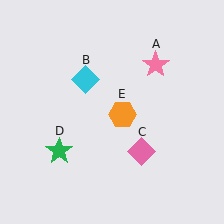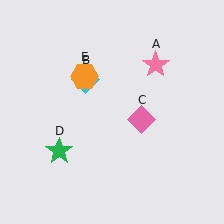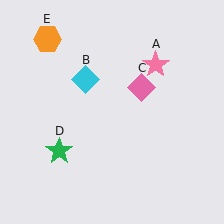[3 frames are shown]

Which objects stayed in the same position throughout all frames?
Pink star (object A) and cyan diamond (object B) and green star (object D) remained stationary.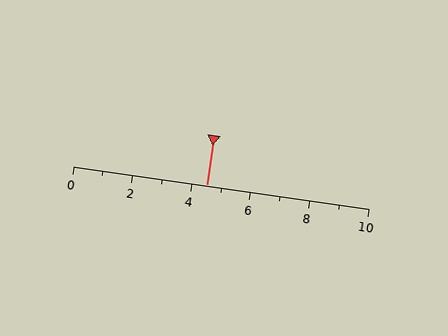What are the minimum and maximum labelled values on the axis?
The axis runs from 0 to 10.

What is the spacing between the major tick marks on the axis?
The major ticks are spaced 2 apart.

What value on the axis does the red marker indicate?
The marker indicates approximately 4.5.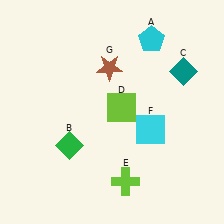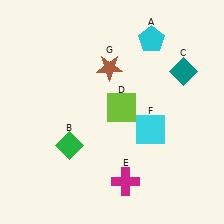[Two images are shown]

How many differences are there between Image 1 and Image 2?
There is 1 difference between the two images.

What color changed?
The cross (E) changed from lime in Image 1 to magenta in Image 2.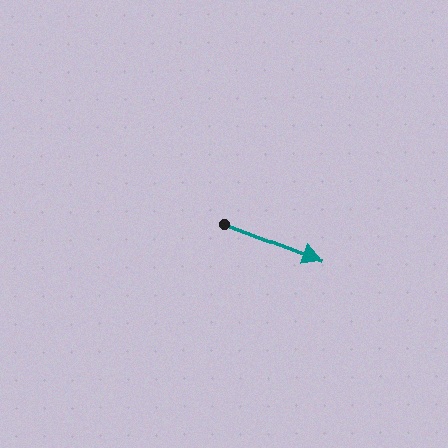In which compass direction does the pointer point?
East.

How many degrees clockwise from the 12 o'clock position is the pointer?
Approximately 111 degrees.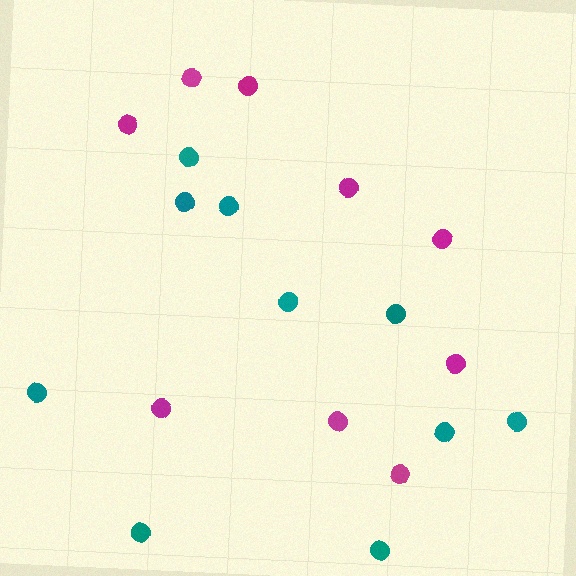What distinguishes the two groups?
There are 2 groups: one group of teal circles (10) and one group of magenta circles (9).